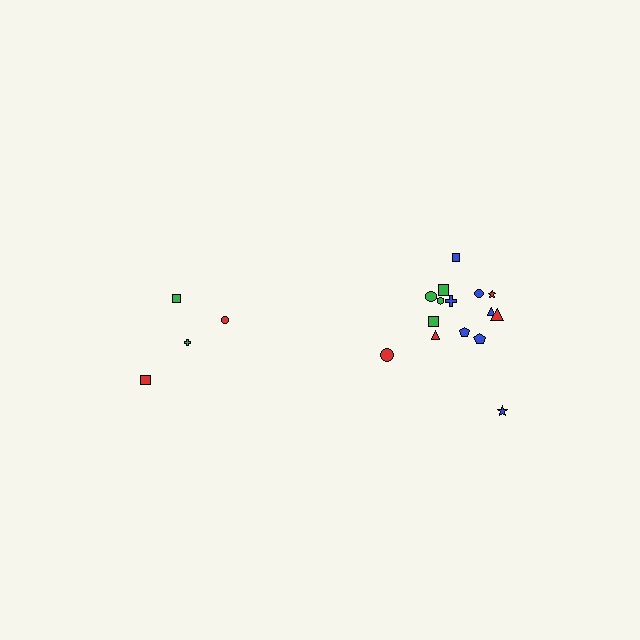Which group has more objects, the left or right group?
The right group.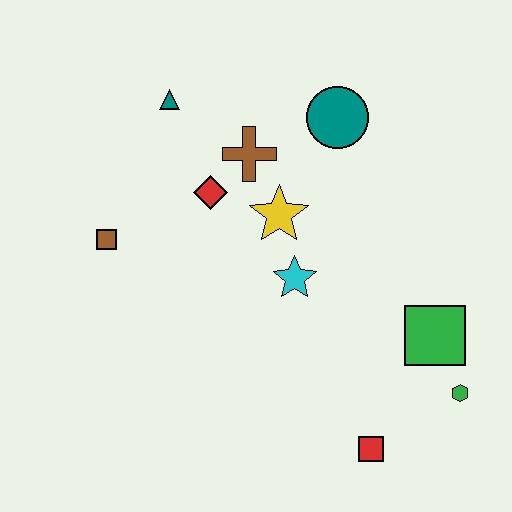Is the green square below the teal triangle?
Yes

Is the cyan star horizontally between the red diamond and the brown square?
No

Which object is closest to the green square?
The green hexagon is closest to the green square.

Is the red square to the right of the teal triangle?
Yes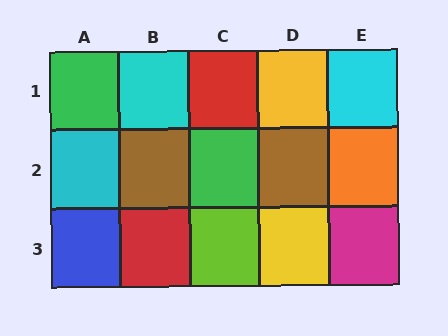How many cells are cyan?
3 cells are cyan.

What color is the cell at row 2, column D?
Brown.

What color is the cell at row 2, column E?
Orange.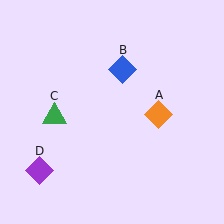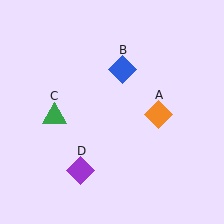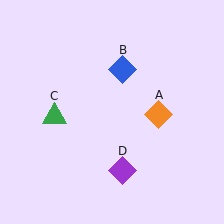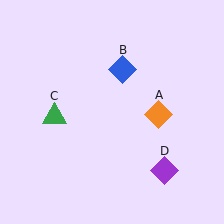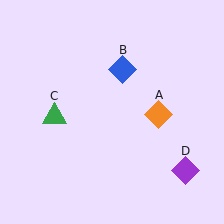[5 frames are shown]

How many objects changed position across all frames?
1 object changed position: purple diamond (object D).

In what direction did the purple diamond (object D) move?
The purple diamond (object D) moved right.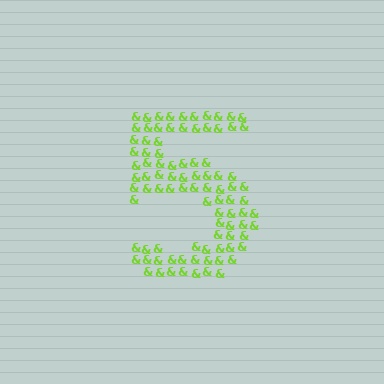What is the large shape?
The large shape is the digit 5.